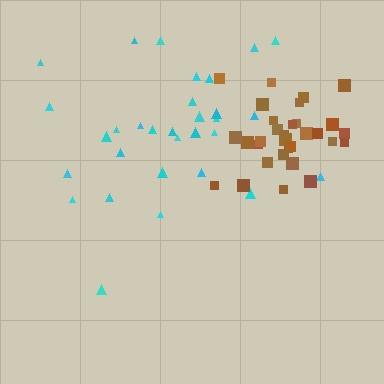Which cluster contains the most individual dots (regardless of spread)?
Cyan (31).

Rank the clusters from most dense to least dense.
brown, cyan.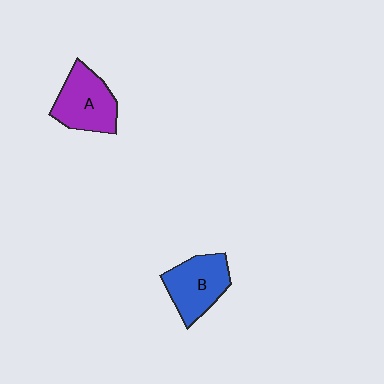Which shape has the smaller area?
Shape B (blue).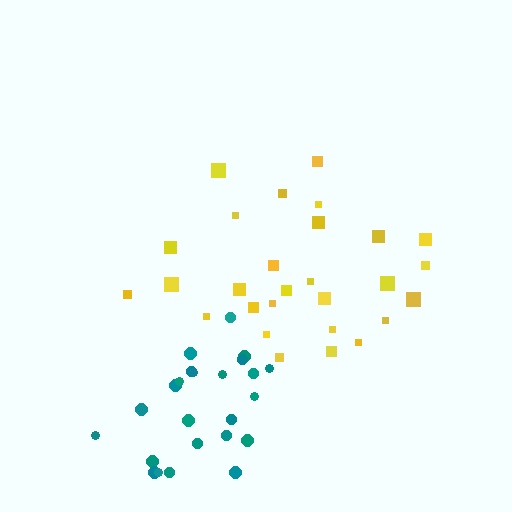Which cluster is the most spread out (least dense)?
Yellow.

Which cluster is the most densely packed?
Teal.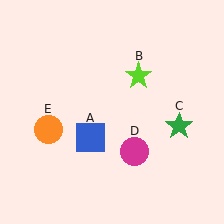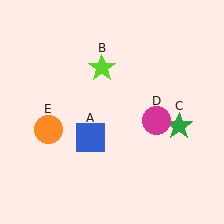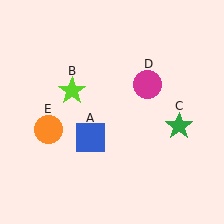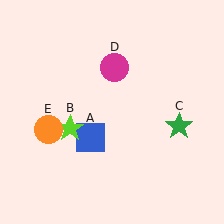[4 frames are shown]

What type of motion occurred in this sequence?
The lime star (object B), magenta circle (object D) rotated counterclockwise around the center of the scene.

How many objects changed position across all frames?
2 objects changed position: lime star (object B), magenta circle (object D).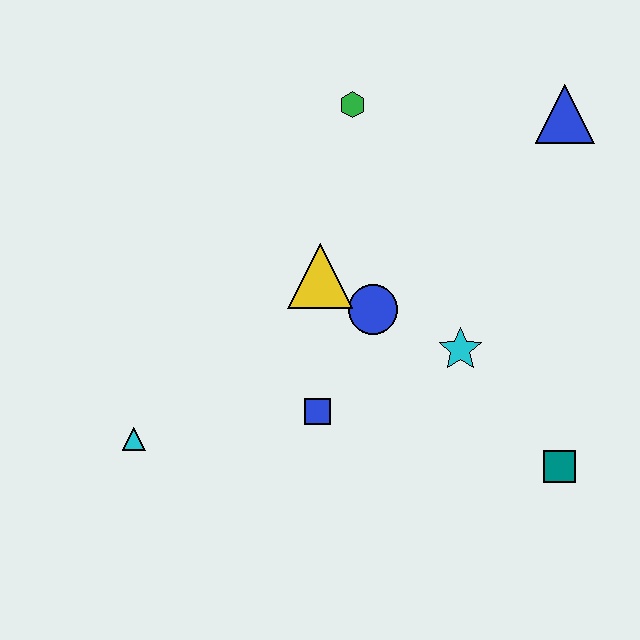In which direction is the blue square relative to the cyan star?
The blue square is to the left of the cyan star.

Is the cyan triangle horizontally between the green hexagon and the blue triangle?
No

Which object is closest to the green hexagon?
The yellow triangle is closest to the green hexagon.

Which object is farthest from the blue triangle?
The cyan triangle is farthest from the blue triangle.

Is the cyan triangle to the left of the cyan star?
Yes